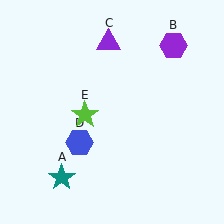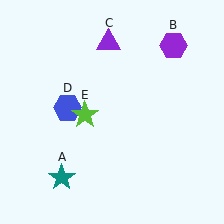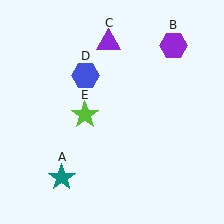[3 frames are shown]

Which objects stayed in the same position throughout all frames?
Teal star (object A) and purple hexagon (object B) and purple triangle (object C) and lime star (object E) remained stationary.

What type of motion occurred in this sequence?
The blue hexagon (object D) rotated clockwise around the center of the scene.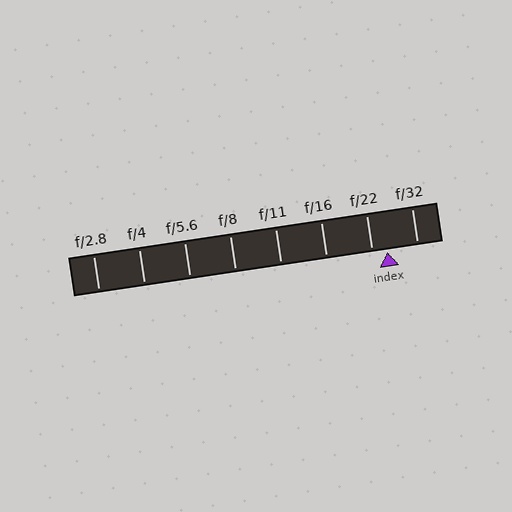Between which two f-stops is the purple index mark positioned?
The index mark is between f/22 and f/32.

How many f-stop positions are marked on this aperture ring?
There are 8 f-stop positions marked.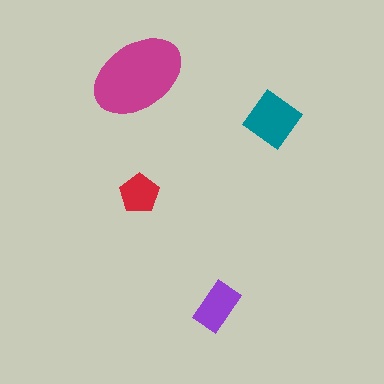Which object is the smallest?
The red pentagon.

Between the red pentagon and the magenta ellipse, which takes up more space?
The magenta ellipse.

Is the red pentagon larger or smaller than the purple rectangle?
Smaller.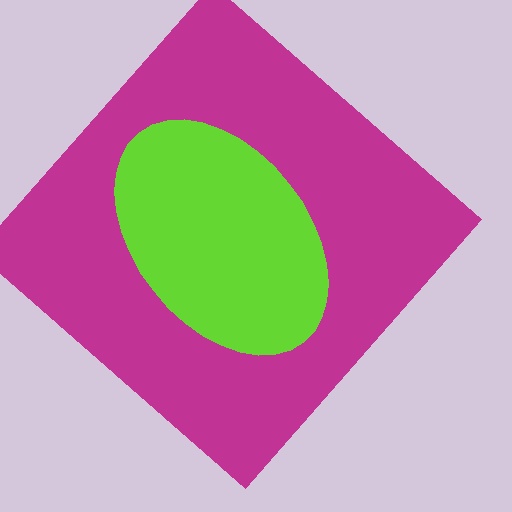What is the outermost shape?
The magenta diamond.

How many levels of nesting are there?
2.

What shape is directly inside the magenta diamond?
The lime ellipse.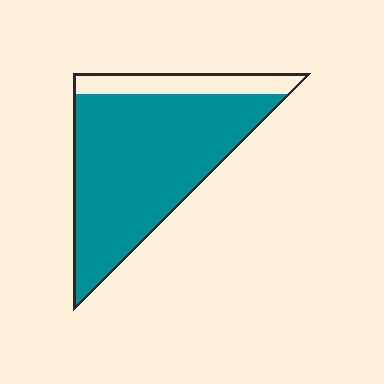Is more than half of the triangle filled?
Yes.